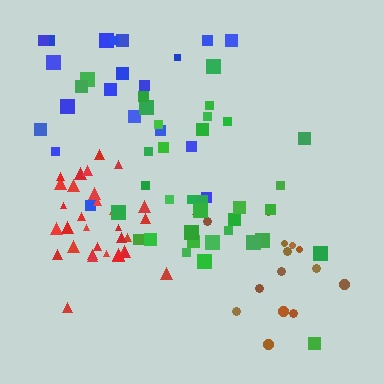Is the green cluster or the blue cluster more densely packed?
Green.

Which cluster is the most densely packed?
Red.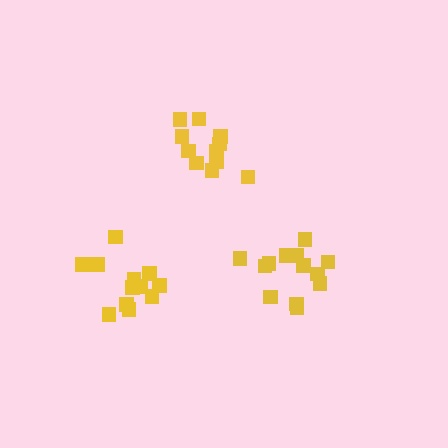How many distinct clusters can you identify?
There are 3 distinct clusters.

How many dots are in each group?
Group 1: 11 dots, Group 2: 12 dots, Group 3: 13 dots (36 total).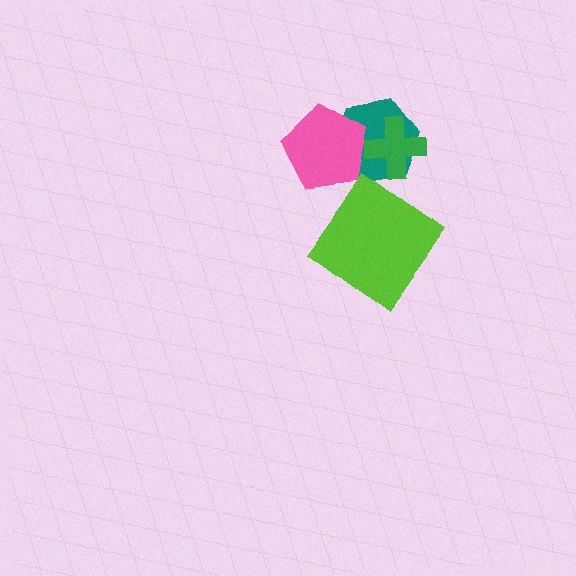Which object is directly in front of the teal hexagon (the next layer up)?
The green cross is directly in front of the teal hexagon.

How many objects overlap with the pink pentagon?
1 object overlaps with the pink pentagon.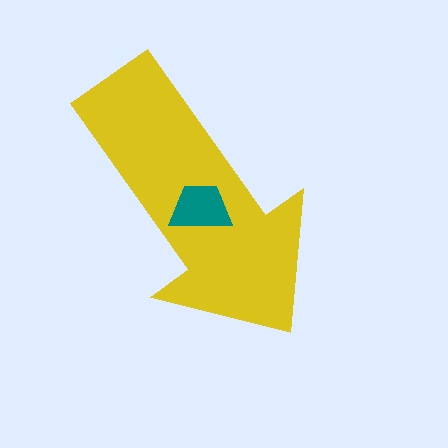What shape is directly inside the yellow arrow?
The teal trapezoid.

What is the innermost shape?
The teal trapezoid.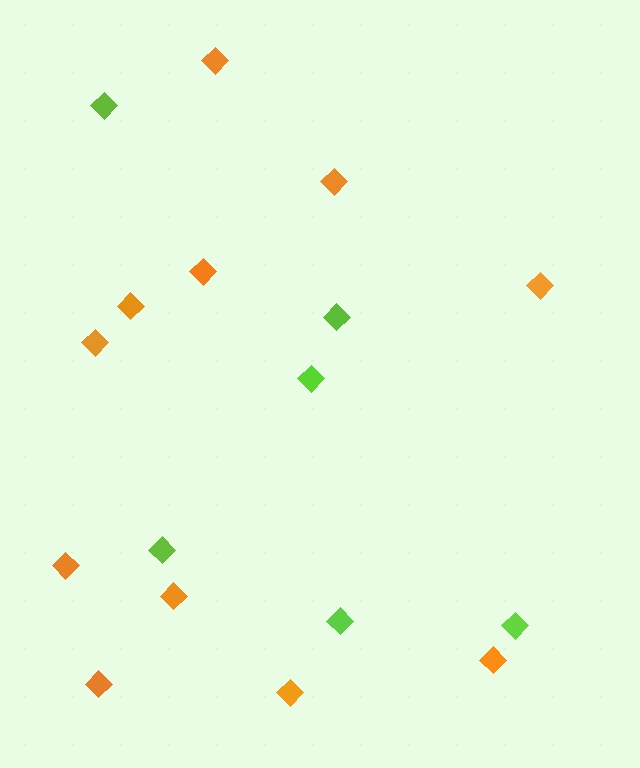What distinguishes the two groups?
There are 2 groups: one group of lime diamonds (6) and one group of orange diamonds (11).